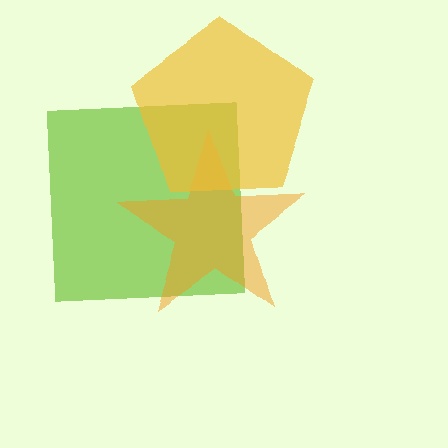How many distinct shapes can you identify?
There are 3 distinct shapes: a lime square, an orange star, a yellow pentagon.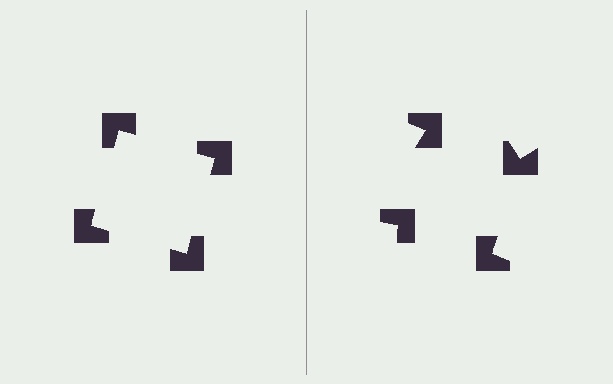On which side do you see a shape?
An illusory square appears on the left side. On the right side the wedge cuts are rotated, so no coherent shape forms.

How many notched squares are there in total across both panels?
8 — 4 on each side.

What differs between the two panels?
The notched squares are positioned identically on both sides; only the wedge orientations differ. On the left they align to a square; on the right they are misaligned.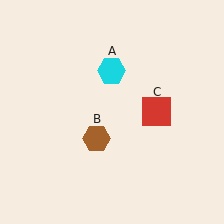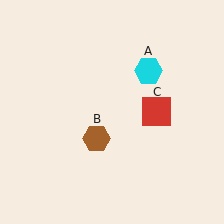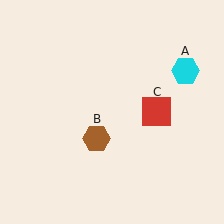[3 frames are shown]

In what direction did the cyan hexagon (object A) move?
The cyan hexagon (object A) moved right.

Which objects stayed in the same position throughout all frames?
Brown hexagon (object B) and red square (object C) remained stationary.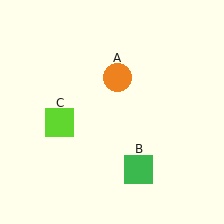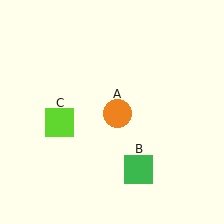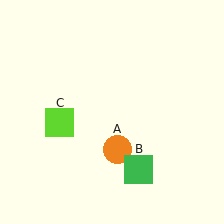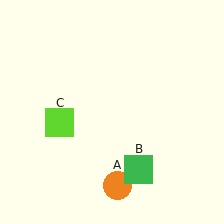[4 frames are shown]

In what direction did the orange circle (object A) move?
The orange circle (object A) moved down.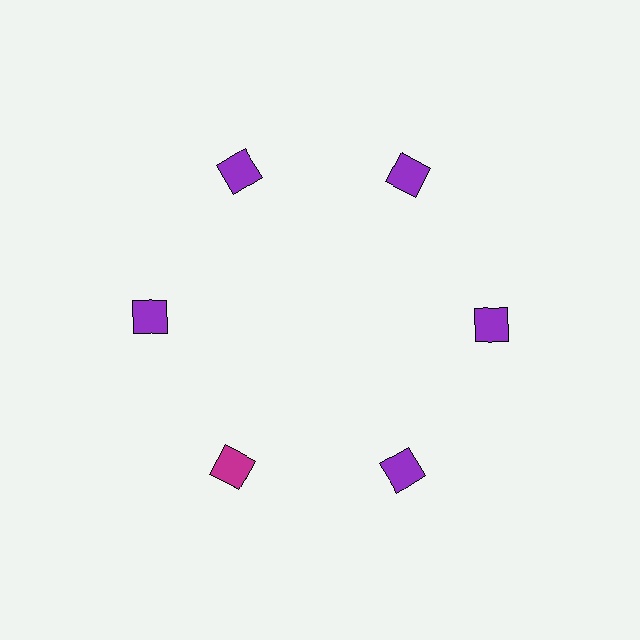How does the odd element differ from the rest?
It has a different color: magenta instead of purple.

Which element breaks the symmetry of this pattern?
The magenta diamond at roughly the 7 o'clock position breaks the symmetry. All other shapes are purple diamonds.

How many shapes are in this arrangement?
There are 6 shapes arranged in a ring pattern.